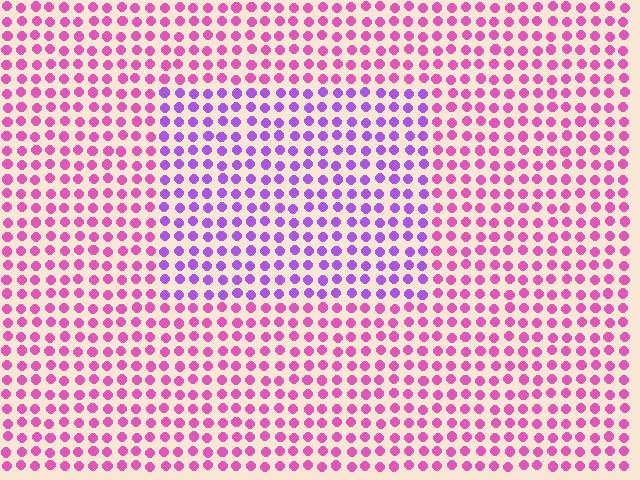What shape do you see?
I see a rectangle.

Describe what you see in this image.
The image is filled with small pink elements in a uniform arrangement. A rectangle-shaped region is visible where the elements are tinted to a slightly different hue, forming a subtle color boundary.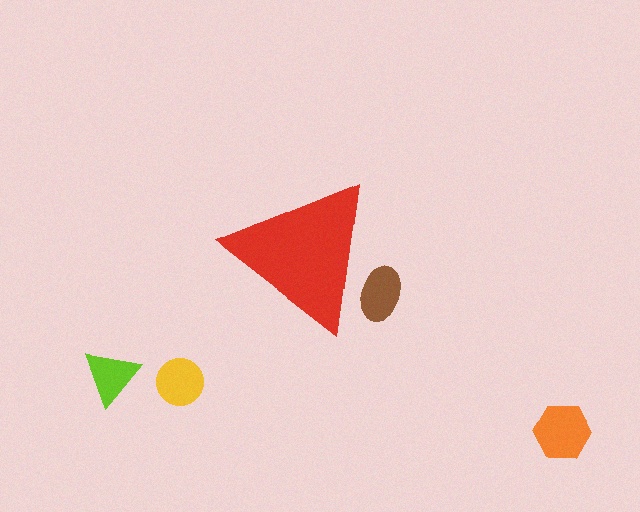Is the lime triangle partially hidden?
No, the lime triangle is fully visible.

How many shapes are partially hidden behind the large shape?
1 shape is partially hidden.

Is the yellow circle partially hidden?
No, the yellow circle is fully visible.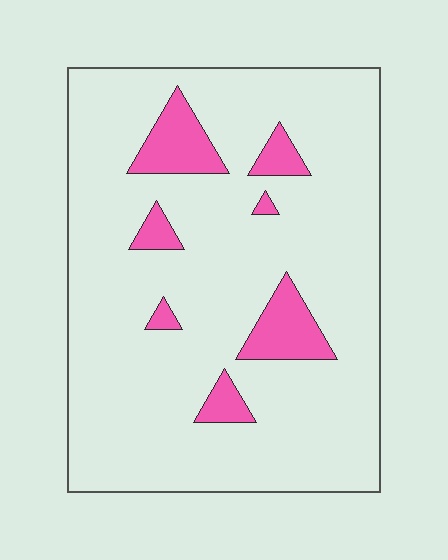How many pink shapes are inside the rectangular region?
7.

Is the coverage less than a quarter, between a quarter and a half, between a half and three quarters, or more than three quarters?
Less than a quarter.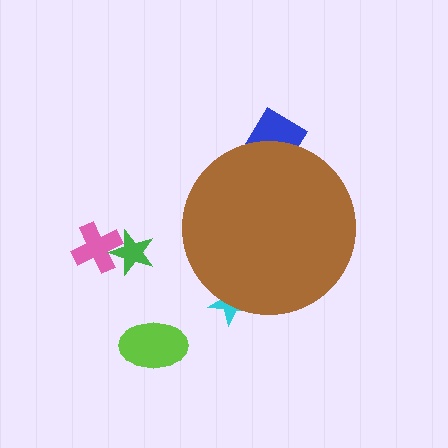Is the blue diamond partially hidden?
Yes, the blue diamond is partially hidden behind the brown circle.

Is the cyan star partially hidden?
Yes, the cyan star is partially hidden behind the brown circle.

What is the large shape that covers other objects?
A brown circle.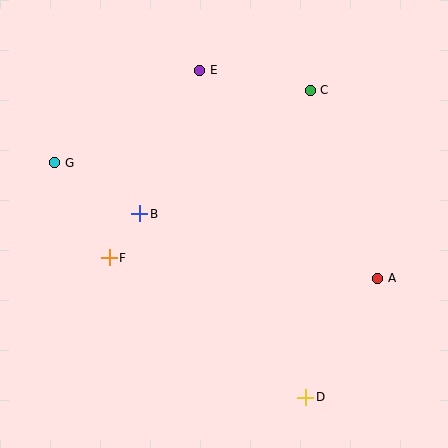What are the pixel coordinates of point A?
Point A is at (378, 278).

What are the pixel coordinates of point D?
Point D is at (306, 397).